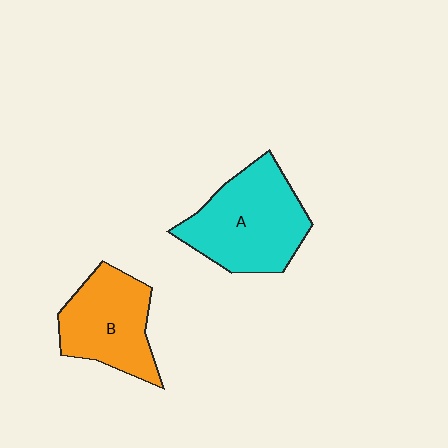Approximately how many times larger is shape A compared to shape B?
Approximately 1.3 times.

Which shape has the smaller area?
Shape B (orange).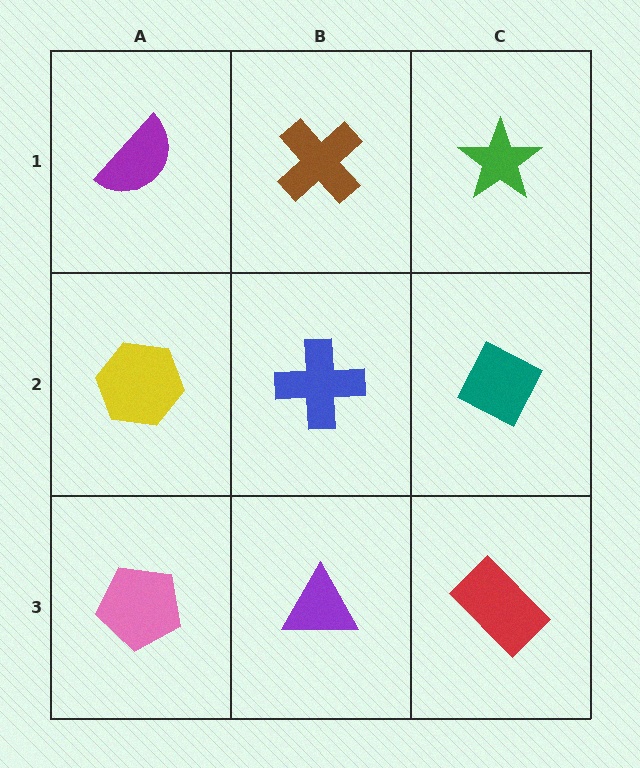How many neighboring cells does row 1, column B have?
3.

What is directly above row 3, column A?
A yellow hexagon.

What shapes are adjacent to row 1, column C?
A teal diamond (row 2, column C), a brown cross (row 1, column B).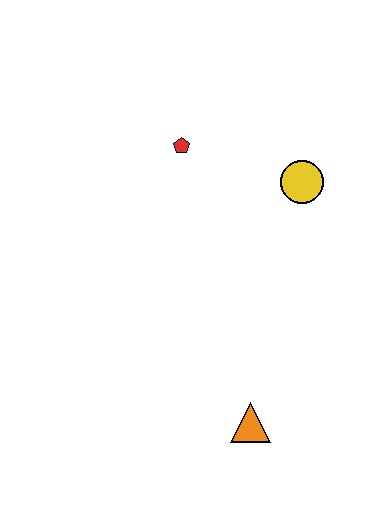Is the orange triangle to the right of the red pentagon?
Yes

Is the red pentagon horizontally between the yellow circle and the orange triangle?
No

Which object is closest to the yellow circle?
The red pentagon is closest to the yellow circle.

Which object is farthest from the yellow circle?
The orange triangle is farthest from the yellow circle.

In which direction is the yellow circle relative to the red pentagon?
The yellow circle is to the right of the red pentagon.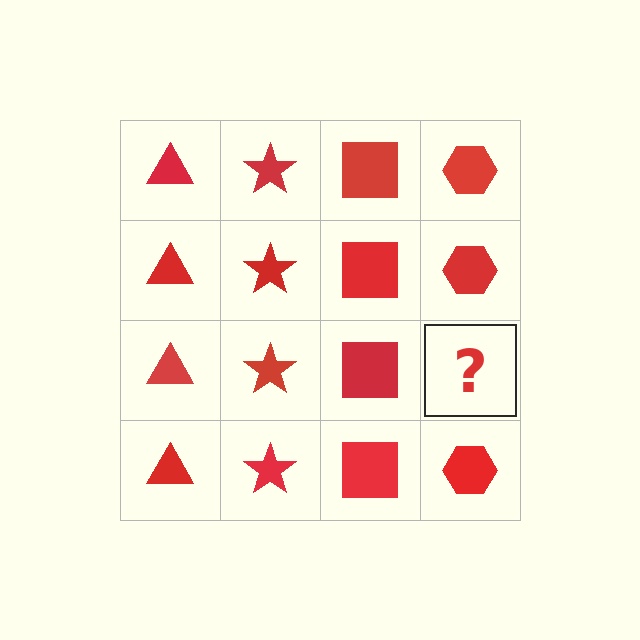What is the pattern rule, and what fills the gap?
The rule is that each column has a consistent shape. The gap should be filled with a red hexagon.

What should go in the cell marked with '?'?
The missing cell should contain a red hexagon.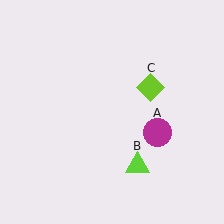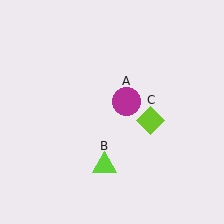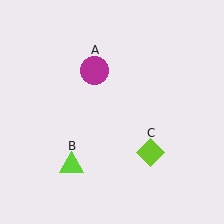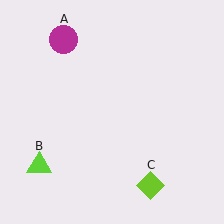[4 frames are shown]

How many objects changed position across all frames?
3 objects changed position: magenta circle (object A), lime triangle (object B), lime diamond (object C).